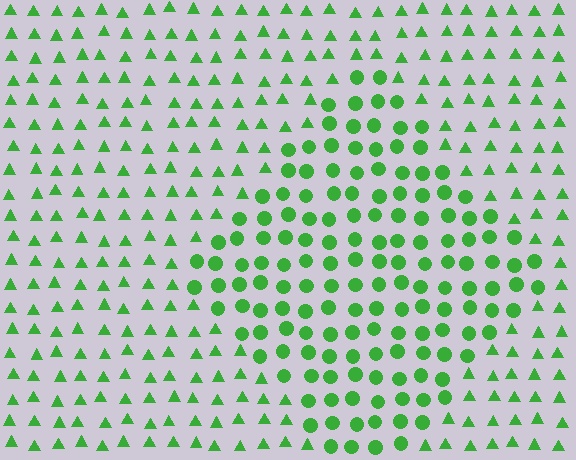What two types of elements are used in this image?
The image uses circles inside the diamond region and triangles outside it.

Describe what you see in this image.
The image is filled with small green elements arranged in a uniform grid. A diamond-shaped region contains circles, while the surrounding area contains triangles. The boundary is defined purely by the change in element shape.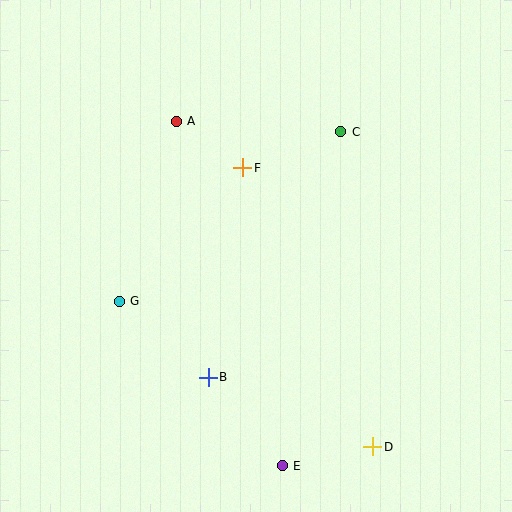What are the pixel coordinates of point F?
Point F is at (243, 168).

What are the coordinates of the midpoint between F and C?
The midpoint between F and C is at (292, 150).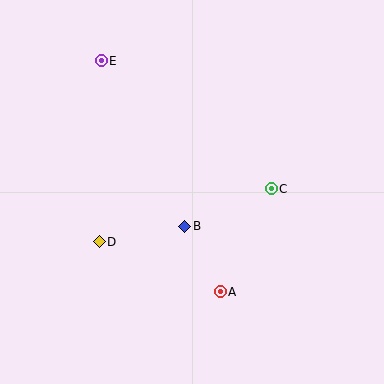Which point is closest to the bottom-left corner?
Point D is closest to the bottom-left corner.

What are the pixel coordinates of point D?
Point D is at (99, 242).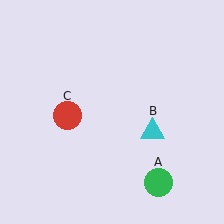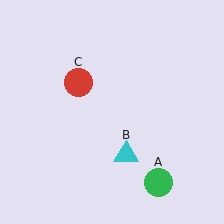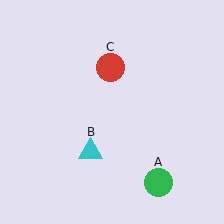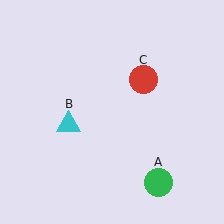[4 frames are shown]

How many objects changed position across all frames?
2 objects changed position: cyan triangle (object B), red circle (object C).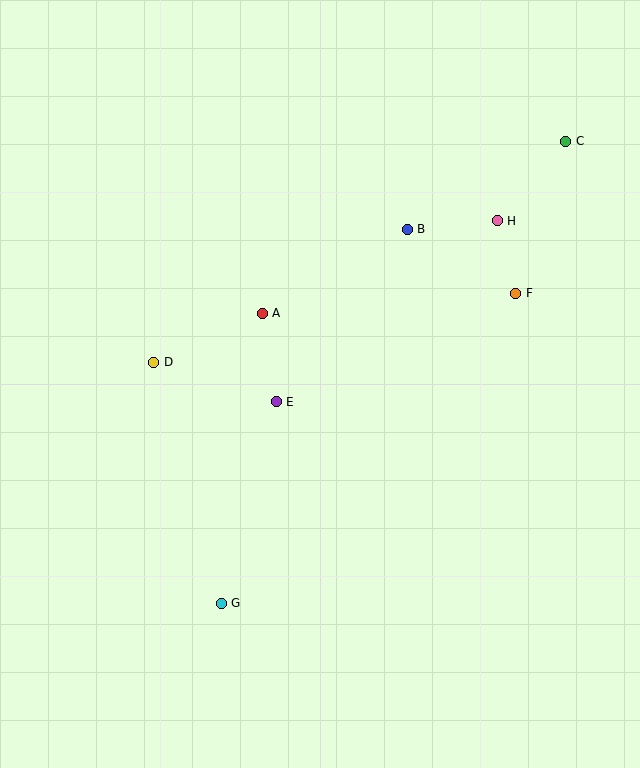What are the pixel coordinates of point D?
Point D is at (154, 362).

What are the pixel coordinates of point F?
Point F is at (516, 293).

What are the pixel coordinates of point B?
Point B is at (407, 229).